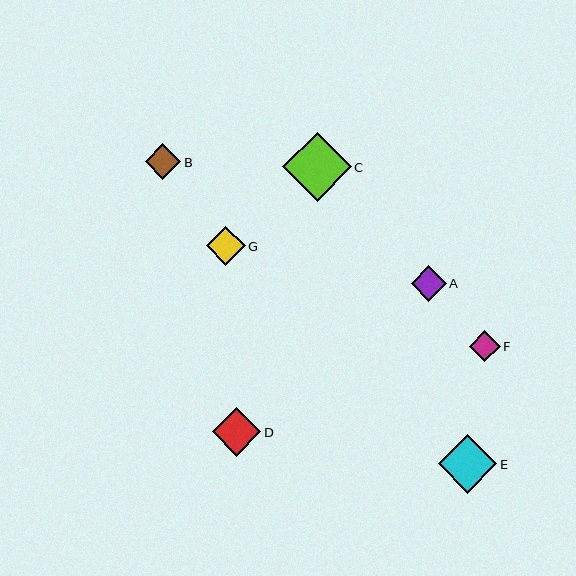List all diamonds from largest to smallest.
From largest to smallest: C, E, D, G, B, A, F.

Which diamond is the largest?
Diamond C is the largest with a size of approximately 69 pixels.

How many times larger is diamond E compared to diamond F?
Diamond E is approximately 1.9 times the size of diamond F.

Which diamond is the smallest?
Diamond F is the smallest with a size of approximately 31 pixels.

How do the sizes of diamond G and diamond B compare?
Diamond G and diamond B are approximately the same size.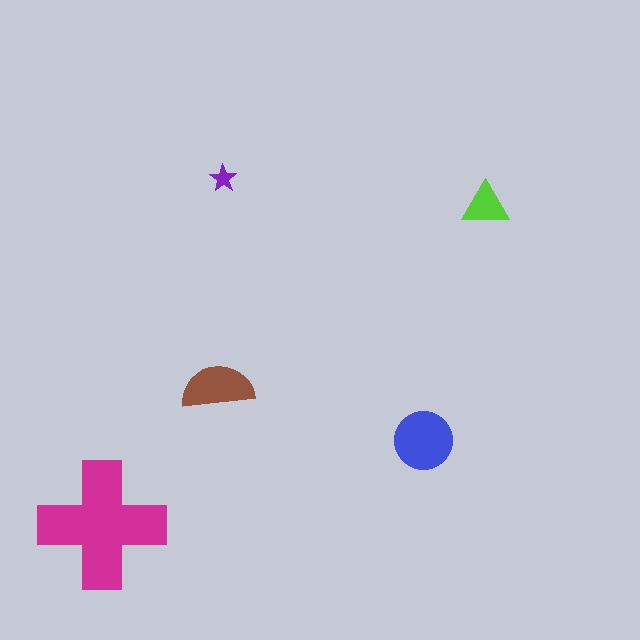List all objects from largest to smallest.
The magenta cross, the blue circle, the brown semicircle, the lime triangle, the purple star.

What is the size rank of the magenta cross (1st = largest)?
1st.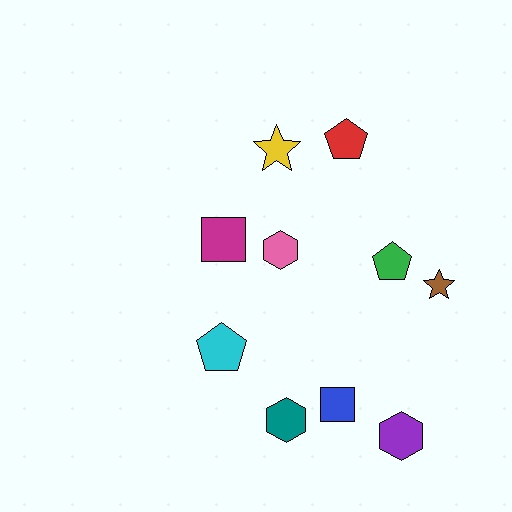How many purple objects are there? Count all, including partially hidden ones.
There is 1 purple object.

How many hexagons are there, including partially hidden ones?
There are 3 hexagons.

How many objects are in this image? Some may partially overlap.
There are 10 objects.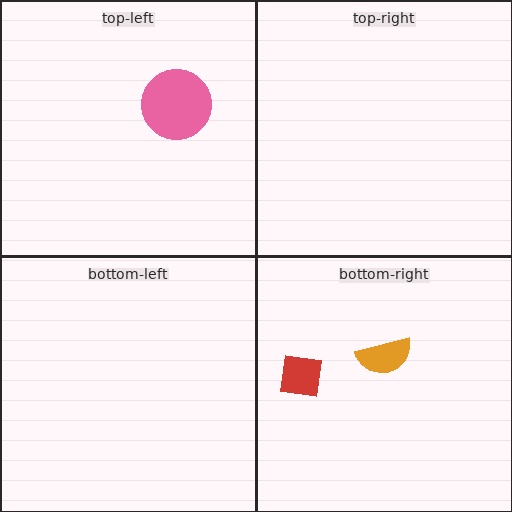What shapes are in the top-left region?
The pink circle.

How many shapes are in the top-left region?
1.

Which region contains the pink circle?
The top-left region.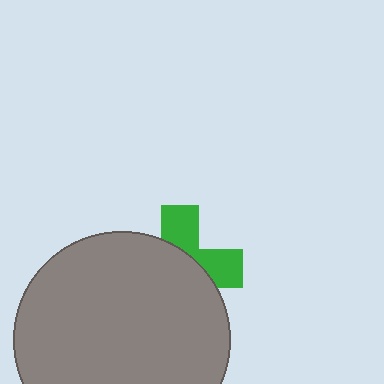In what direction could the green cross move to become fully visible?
The green cross could move toward the upper-right. That would shift it out from behind the gray circle entirely.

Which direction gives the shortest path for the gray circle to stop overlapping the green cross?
Moving toward the lower-left gives the shortest separation.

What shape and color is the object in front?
The object in front is a gray circle.